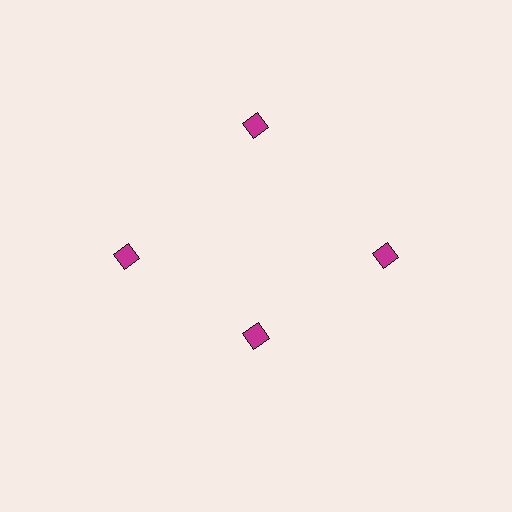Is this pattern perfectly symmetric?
No. The 4 magenta diamonds are arranged in a ring, but one element near the 6 o'clock position is pulled inward toward the center, breaking the 4-fold rotational symmetry.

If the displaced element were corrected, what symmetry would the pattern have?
It would have 4-fold rotational symmetry — the pattern would map onto itself every 90 degrees.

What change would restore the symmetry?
The symmetry would be restored by moving it outward, back onto the ring so that all 4 diamonds sit at equal angles and equal distance from the center.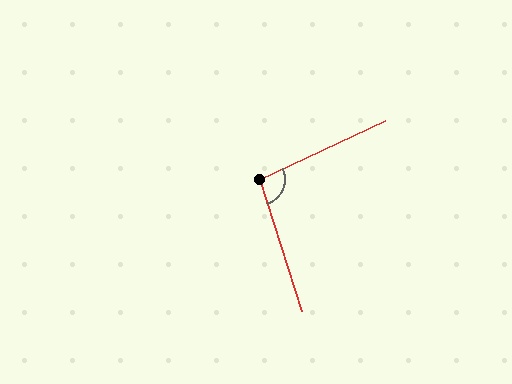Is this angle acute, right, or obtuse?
It is obtuse.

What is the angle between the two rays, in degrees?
Approximately 97 degrees.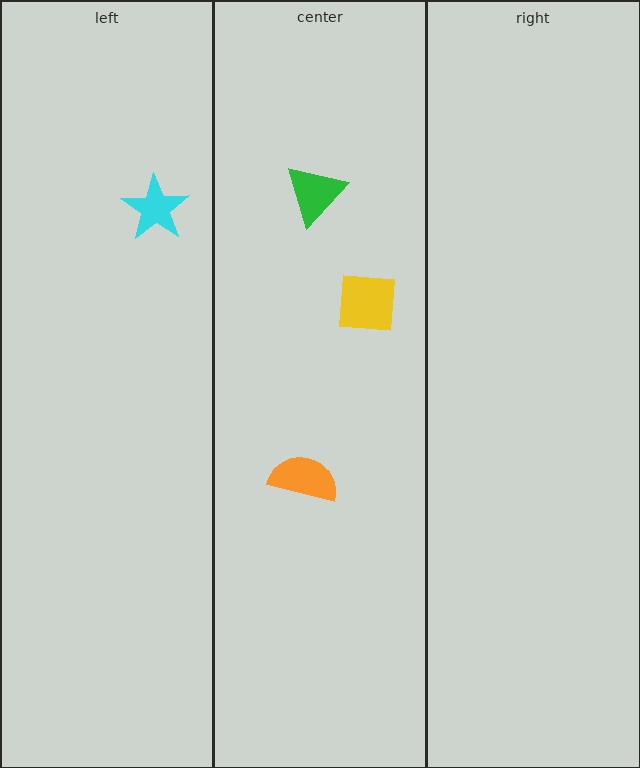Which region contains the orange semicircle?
The center region.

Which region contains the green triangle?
The center region.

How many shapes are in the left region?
1.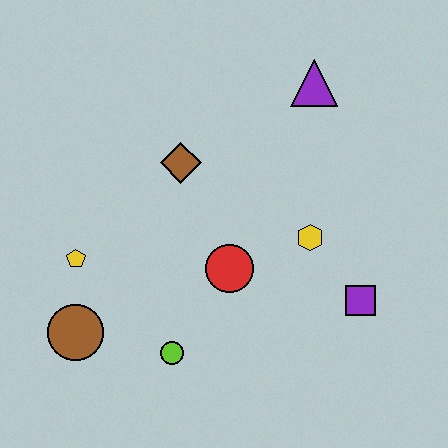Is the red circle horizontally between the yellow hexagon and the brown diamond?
Yes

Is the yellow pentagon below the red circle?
No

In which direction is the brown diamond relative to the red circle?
The brown diamond is above the red circle.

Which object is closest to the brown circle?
The yellow pentagon is closest to the brown circle.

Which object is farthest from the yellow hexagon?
The brown circle is farthest from the yellow hexagon.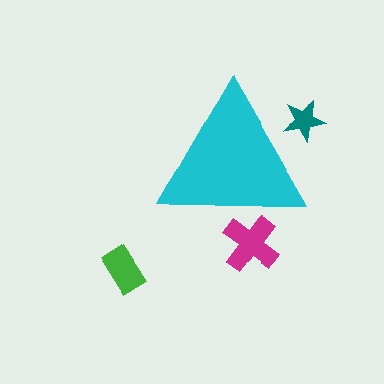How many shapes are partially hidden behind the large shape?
2 shapes are partially hidden.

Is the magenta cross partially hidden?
Yes, the magenta cross is partially hidden behind the cyan triangle.